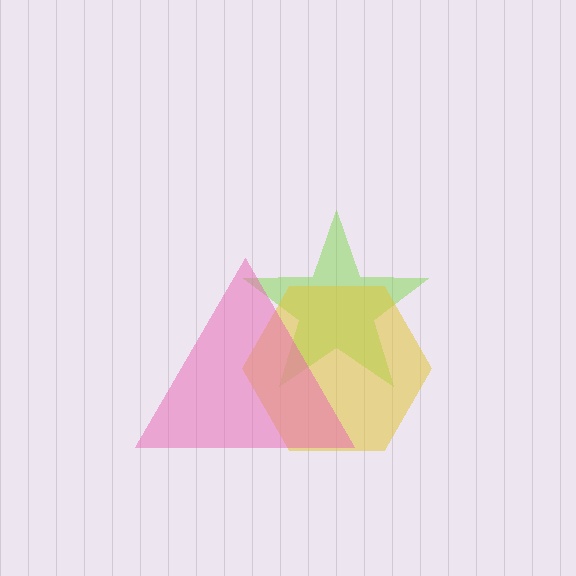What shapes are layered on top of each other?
The layered shapes are: a lime star, a yellow hexagon, a pink triangle.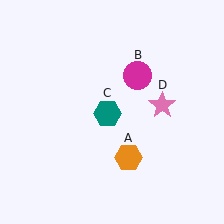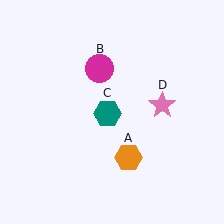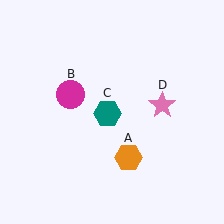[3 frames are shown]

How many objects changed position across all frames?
1 object changed position: magenta circle (object B).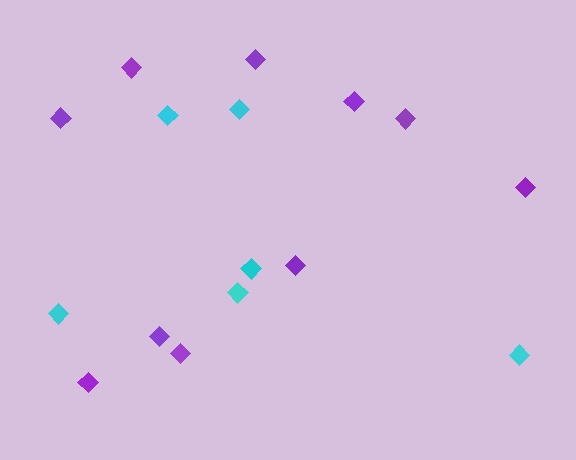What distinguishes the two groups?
There are 2 groups: one group of purple diamonds (10) and one group of cyan diamonds (6).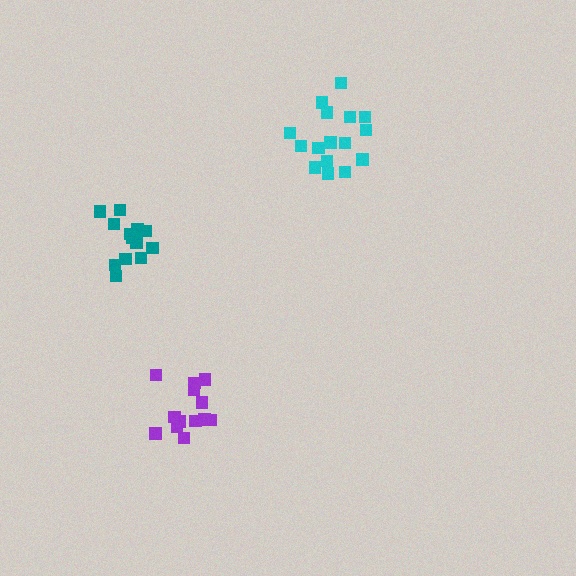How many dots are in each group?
Group 1: 17 dots, Group 2: 13 dots, Group 3: 13 dots (43 total).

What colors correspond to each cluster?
The clusters are colored: cyan, purple, teal.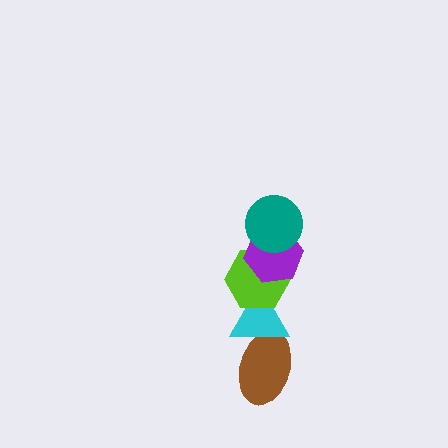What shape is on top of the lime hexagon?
The purple hexagon is on top of the lime hexagon.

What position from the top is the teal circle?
The teal circle is 1st from the top.